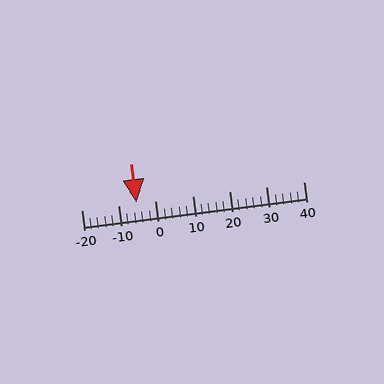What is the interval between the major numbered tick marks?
The major tick marks are spaced 10 units apart.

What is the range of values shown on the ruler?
The ruler shows values from -20 to 40.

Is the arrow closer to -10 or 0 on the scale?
The arrow is closer to -10.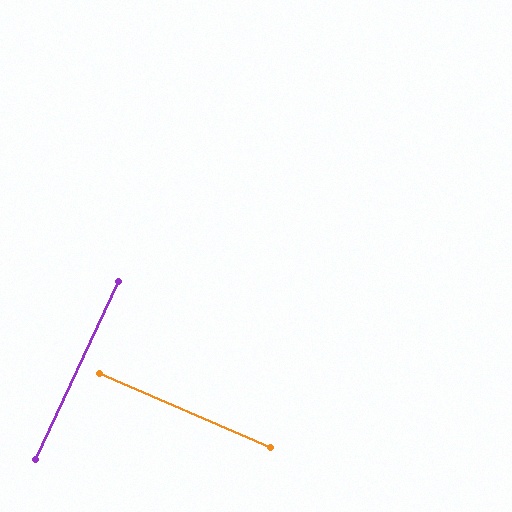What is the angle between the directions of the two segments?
Approximately 88 degrees.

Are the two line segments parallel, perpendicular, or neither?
Perpendicular — they meet at approximately 88°.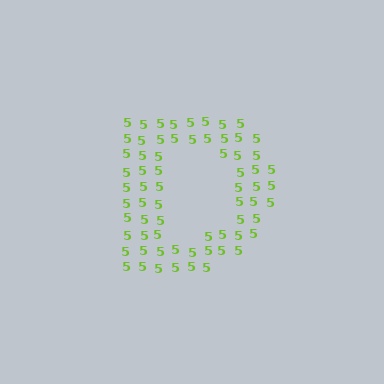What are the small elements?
The small elements are digit 5's.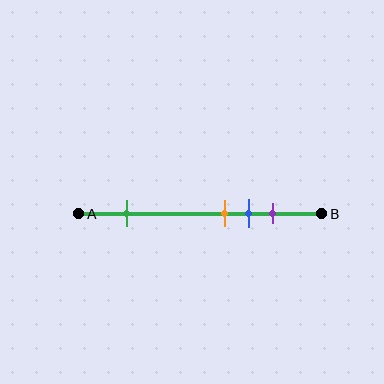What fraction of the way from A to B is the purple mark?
The purple mark is approximately 80% (0.8) of the way from A to B.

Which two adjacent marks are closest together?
The orange and blue marks are the closest adjacent pair.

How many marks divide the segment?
There are 4 marks dividing the segment.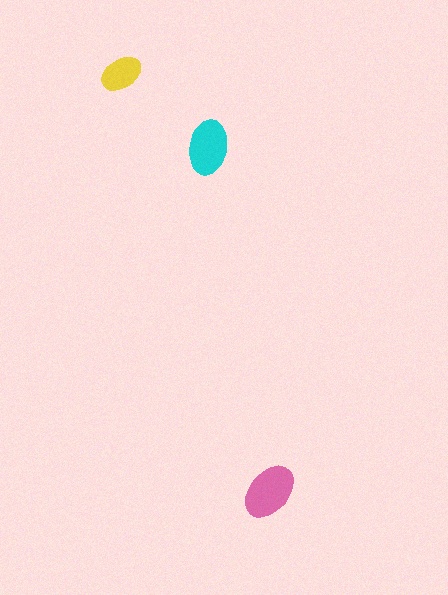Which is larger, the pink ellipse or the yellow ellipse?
The pink one.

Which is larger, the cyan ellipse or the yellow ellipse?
The cyan one.